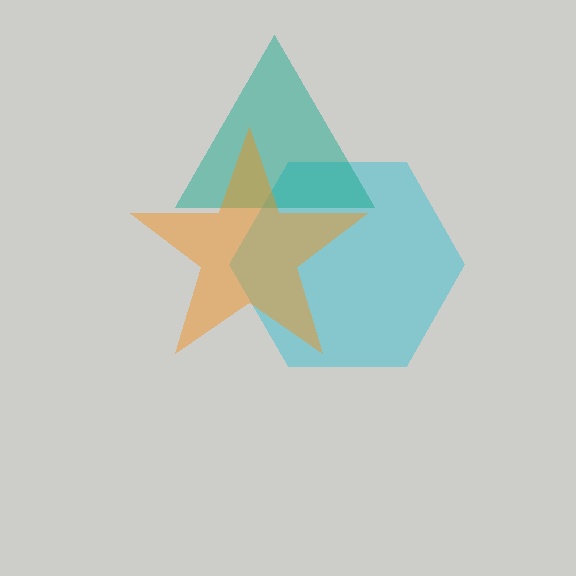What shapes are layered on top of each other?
The layered shapes are: a cyan hexagon, a teal triangle, an orange star.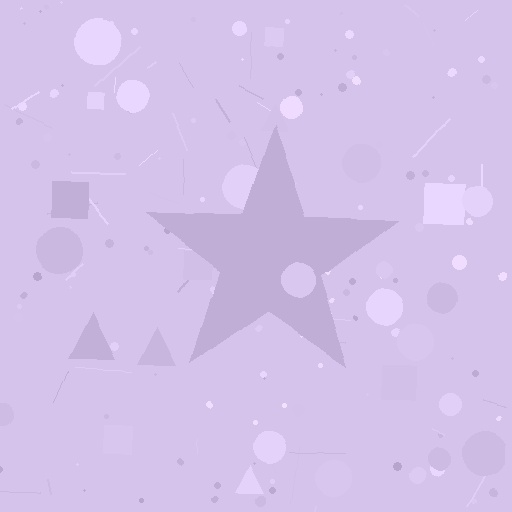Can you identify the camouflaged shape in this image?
The camouflaged shape is a star.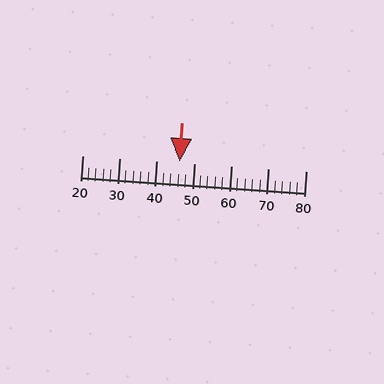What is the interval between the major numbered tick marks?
The major tick marks are spaced 10 units apart.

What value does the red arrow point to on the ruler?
The red arrow points to approximately 46.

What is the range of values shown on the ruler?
The ruler shows values from 20 to 80.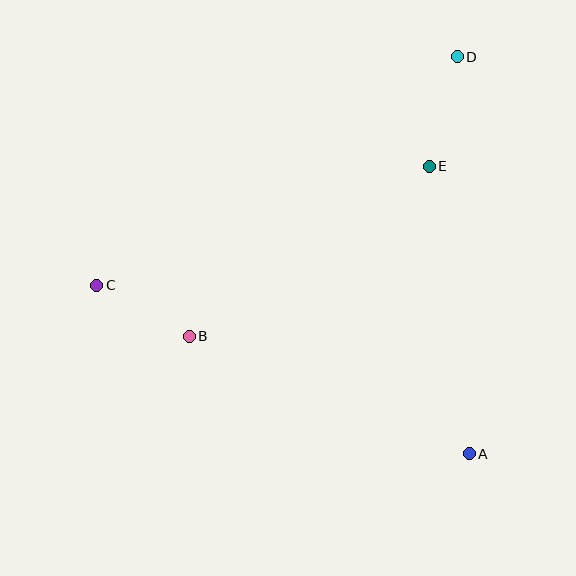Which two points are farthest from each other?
Points C and D are farthest from each other.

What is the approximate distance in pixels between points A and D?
The distance between A and D is approximately 397 pixels.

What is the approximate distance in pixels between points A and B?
The distance between A and B is approximately 304 pixels.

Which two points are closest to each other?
Points B and C are closest to each other.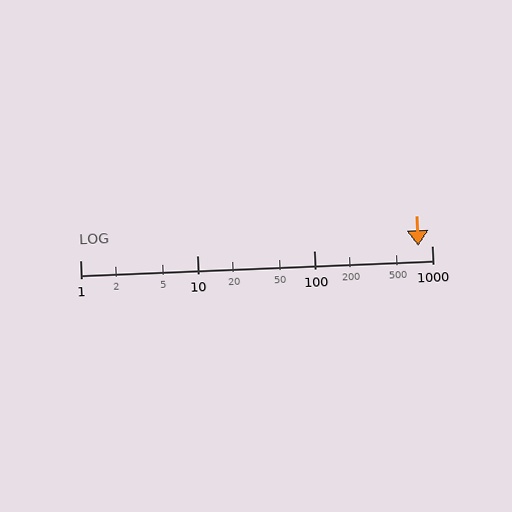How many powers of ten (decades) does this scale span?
The scale spans 3 decades, from 1 to 1000.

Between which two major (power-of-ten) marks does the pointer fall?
The pointer is between 100 and 1000.